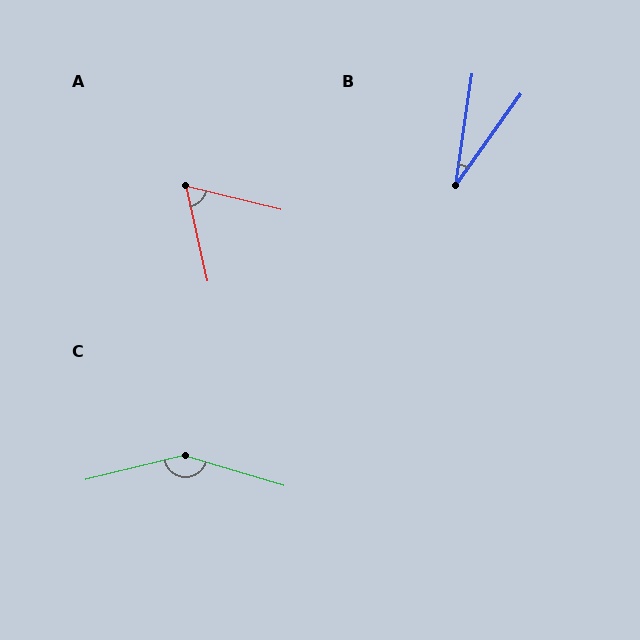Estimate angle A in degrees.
Approximately 64 degrees.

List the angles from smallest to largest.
B (27°), A (64°), C (150°).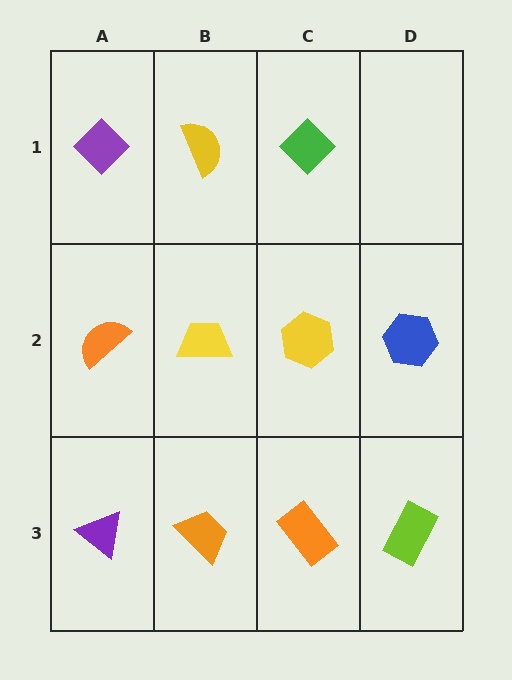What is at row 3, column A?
A purple triangle.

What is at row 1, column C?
A green diamond.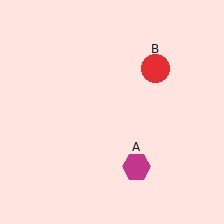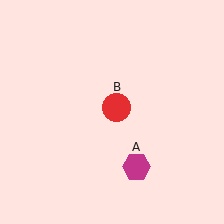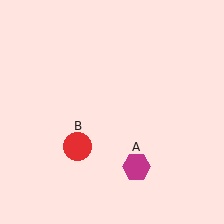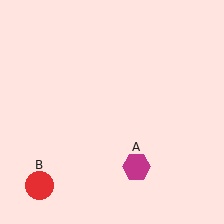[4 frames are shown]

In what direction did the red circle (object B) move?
The red circle (object B) moved down and to the left.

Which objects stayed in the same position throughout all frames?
Magenta hexagon (object A) remained stationary.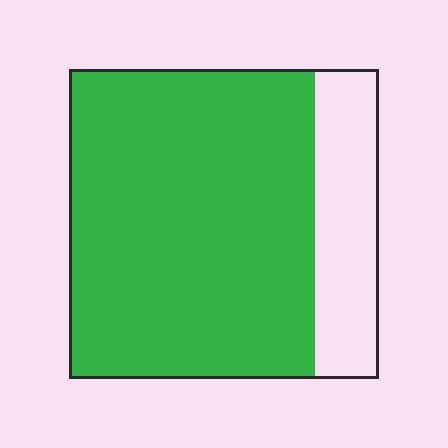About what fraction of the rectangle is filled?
About four fifths (4/5).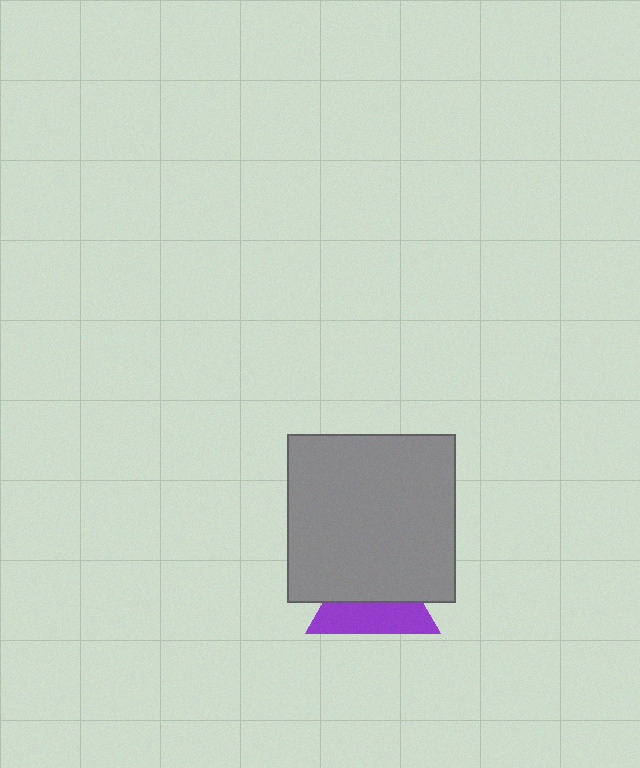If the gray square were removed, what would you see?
You would see the complete purple triangle.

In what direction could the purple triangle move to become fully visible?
The purple triangle could move down. That would shift it out from behind the gray square entirely.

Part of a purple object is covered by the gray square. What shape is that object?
It is a triangle.